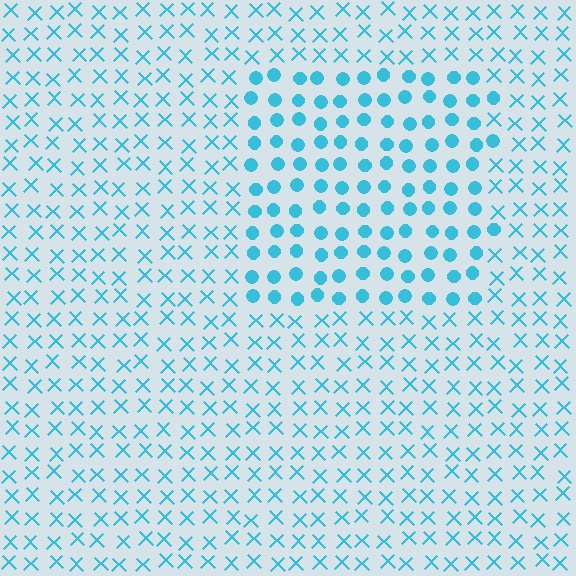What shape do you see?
I see a rectangle.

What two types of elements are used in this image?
The image uses circles inside the rectangle region and X marks outside it.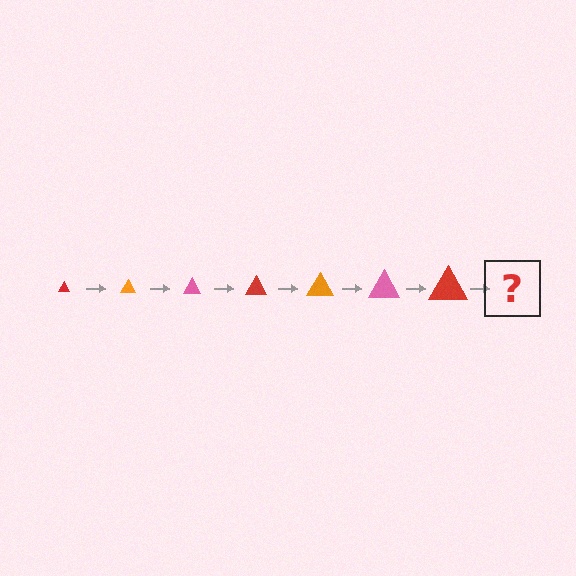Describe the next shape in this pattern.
It should be an orange triangle, larger than the previous one.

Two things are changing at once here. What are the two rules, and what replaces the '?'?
The two rules are that the triangle grows larger each step and the color cycles through red, orange, and pink. The '?' should be an orange triangle, larger than the previous one.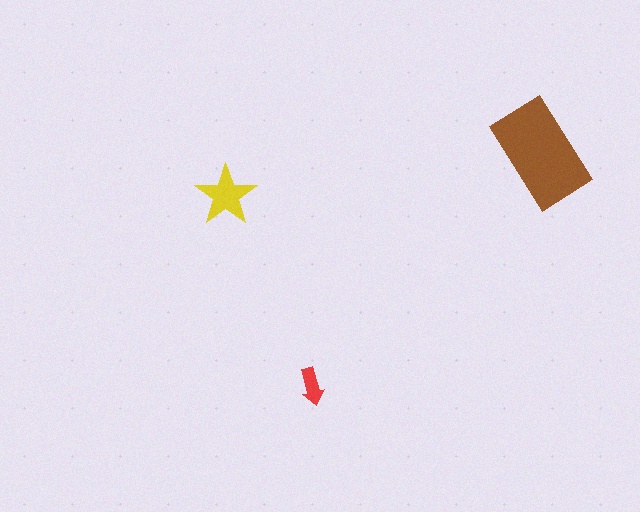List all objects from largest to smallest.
The brown rectangle, the yellow star, the red arrow.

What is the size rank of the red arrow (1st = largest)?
3rd.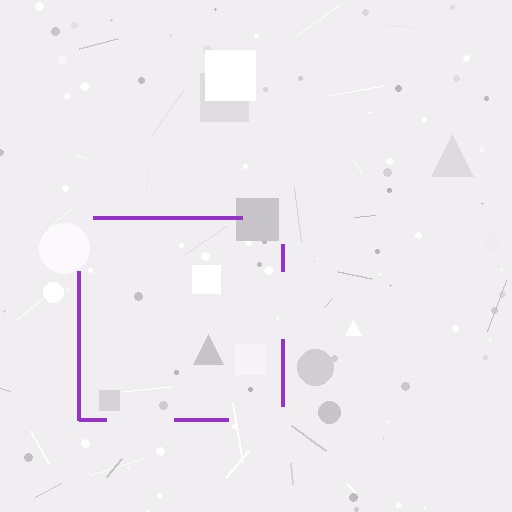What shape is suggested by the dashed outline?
The dashed outline suggests a square.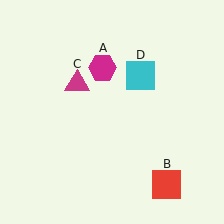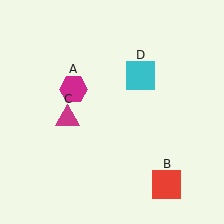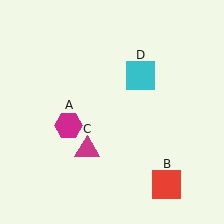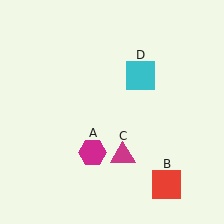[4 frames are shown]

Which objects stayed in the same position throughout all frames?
Red square (object B) and cyan square (object D) remained stationary.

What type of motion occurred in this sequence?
The magenta hexagon (object A), magenta triangle (object C) rotated counterclockwise around the center of the scene.